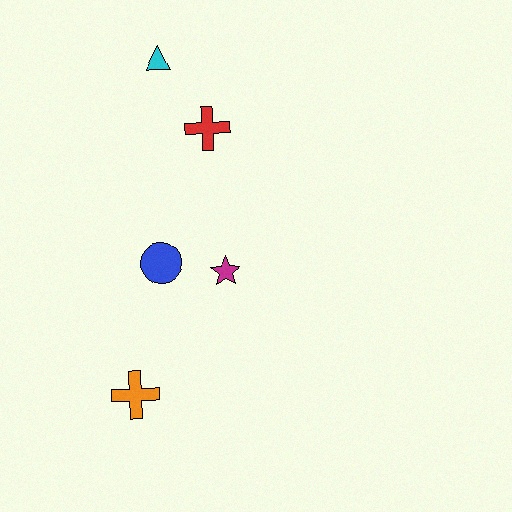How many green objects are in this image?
There are no green objects.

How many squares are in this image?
There are no squares.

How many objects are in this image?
There are 5 objects.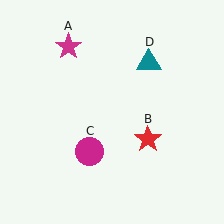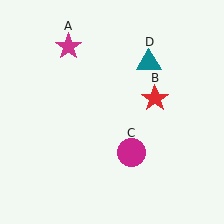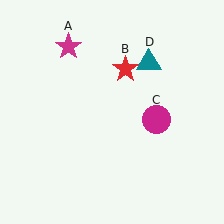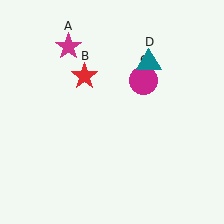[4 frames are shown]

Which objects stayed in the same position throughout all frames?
Magenta star (object A) and teal triangle (object D) remained stationary.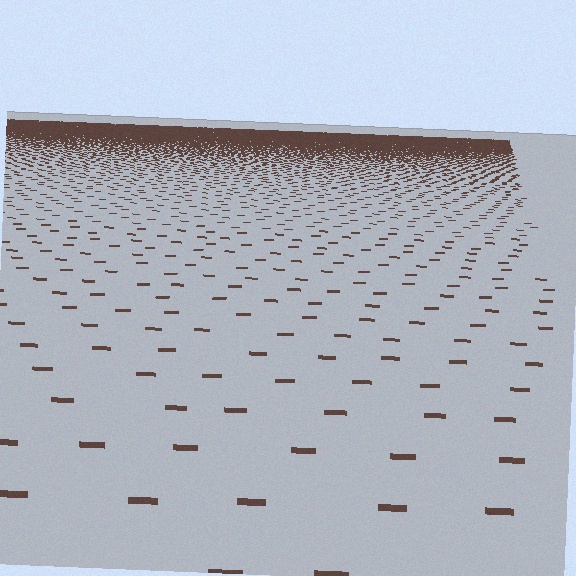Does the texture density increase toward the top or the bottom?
Density increases toward the top.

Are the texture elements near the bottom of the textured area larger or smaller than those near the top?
Larger. Near the bottom, elements are closer to the viewer and appear at a bigger on-screen size.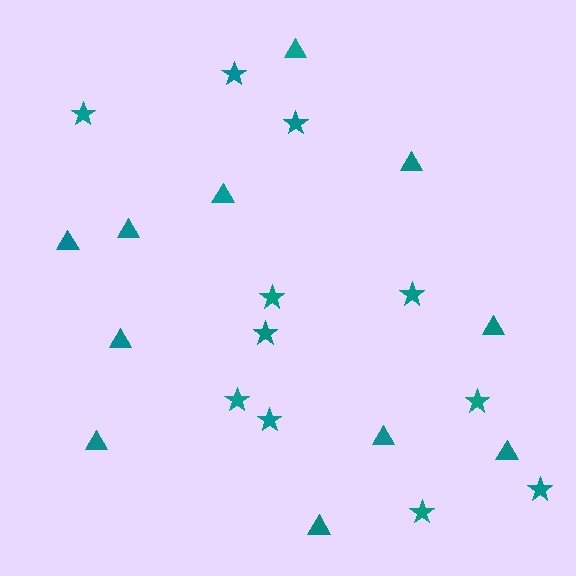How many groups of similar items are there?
There are 2 groups: one group of stars (11) and one group of triangles (11).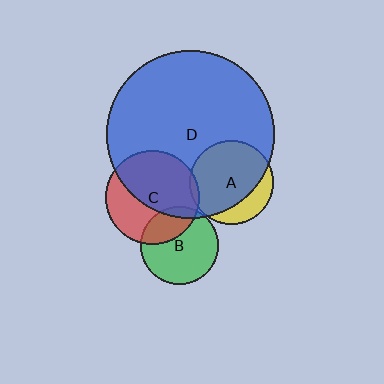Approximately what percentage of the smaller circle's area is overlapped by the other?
Approximately 55%.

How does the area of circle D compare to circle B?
Approximately 4.7 times.